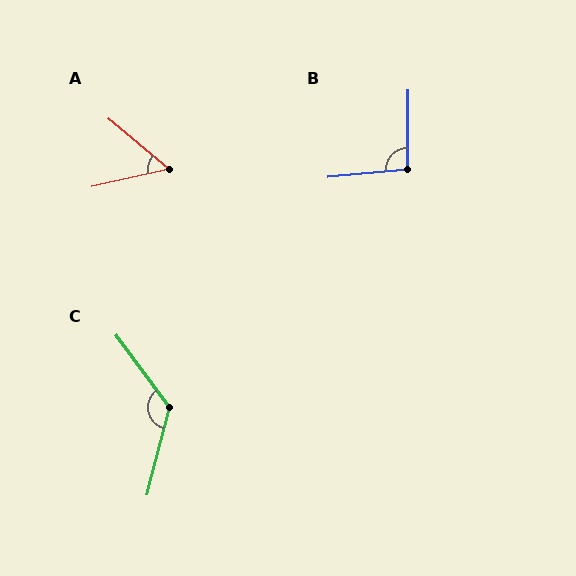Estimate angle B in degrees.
Approximately 96 degrees.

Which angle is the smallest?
A, at approximately 52 degrees.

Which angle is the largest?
C, at approximately 129 degrees.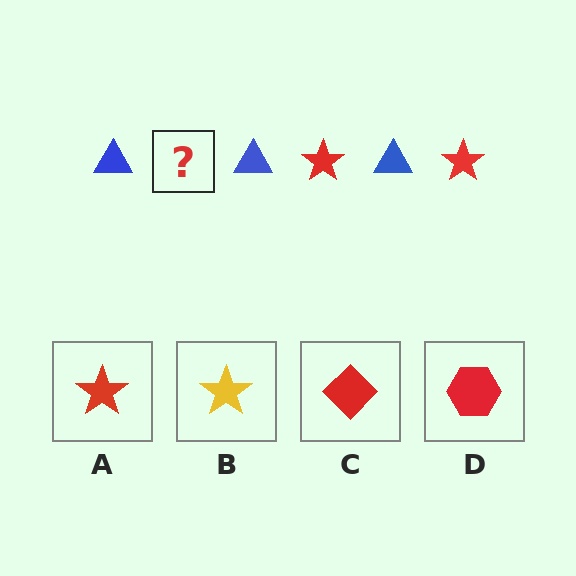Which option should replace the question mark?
Option A.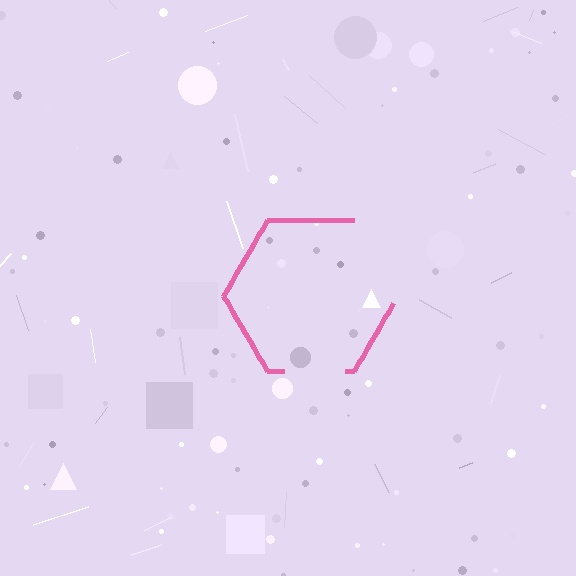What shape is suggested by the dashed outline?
The dashed outline suggests a hexagon.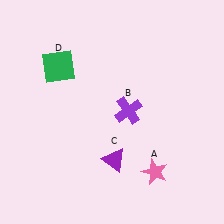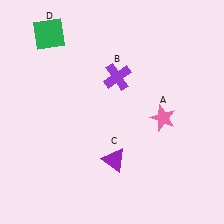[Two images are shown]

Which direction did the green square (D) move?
The green square (D) moved up.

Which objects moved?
The objects that moved are: the pink star (A), the purple cross (B), the green square (D).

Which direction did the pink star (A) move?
The pink star (A) moved up.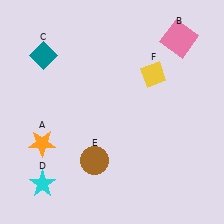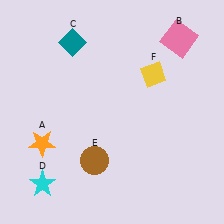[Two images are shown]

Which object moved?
The teal diamond (C) moved right.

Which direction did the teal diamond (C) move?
The teal diamond (C) moved right.